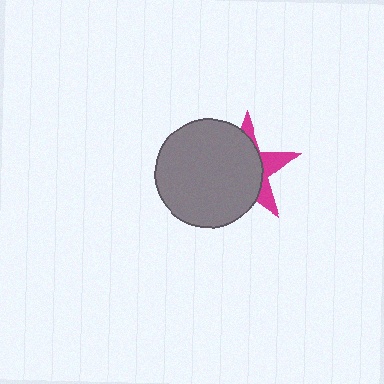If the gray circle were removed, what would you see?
You would see the complete magenta star.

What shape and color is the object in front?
The object in front is a gray circle.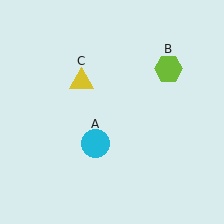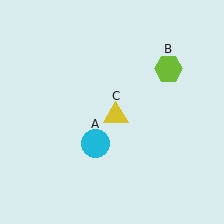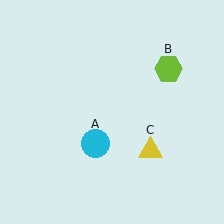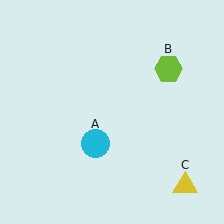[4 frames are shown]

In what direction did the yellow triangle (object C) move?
The yellow triangle (object C) moved down and to the right.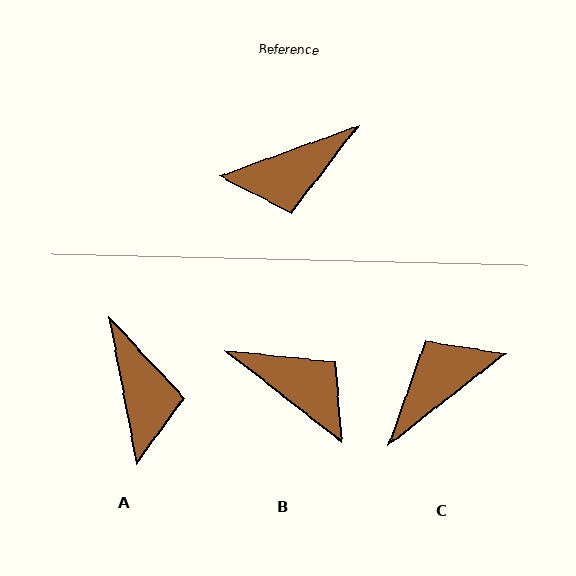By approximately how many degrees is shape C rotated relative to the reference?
Approximately 162 degrees clockwise.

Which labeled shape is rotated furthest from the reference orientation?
C, about 162 degrees away.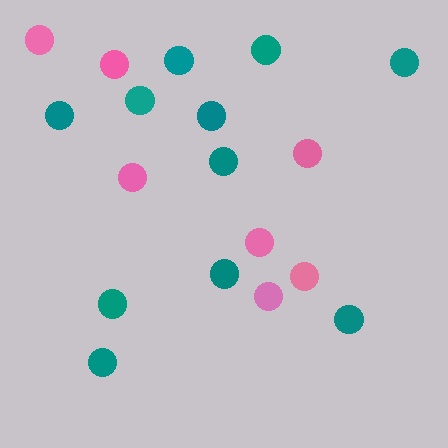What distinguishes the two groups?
There are 2 groups: one group of teal circles (11) and one group of pink circles (7).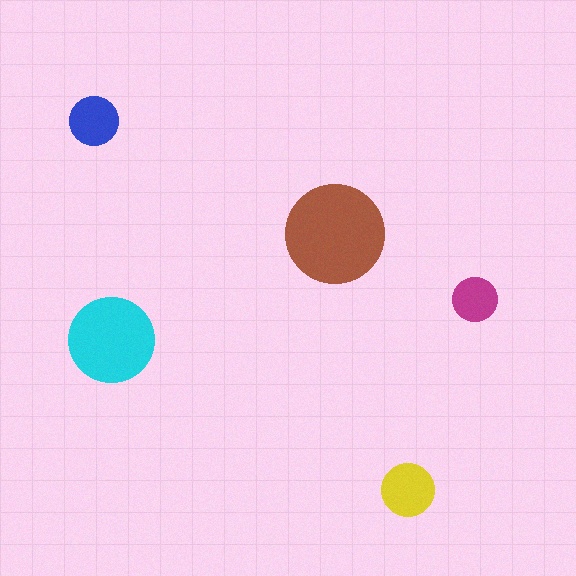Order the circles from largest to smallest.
the brown one, the cyan one, the yellow one, the blue one, the magenta one.